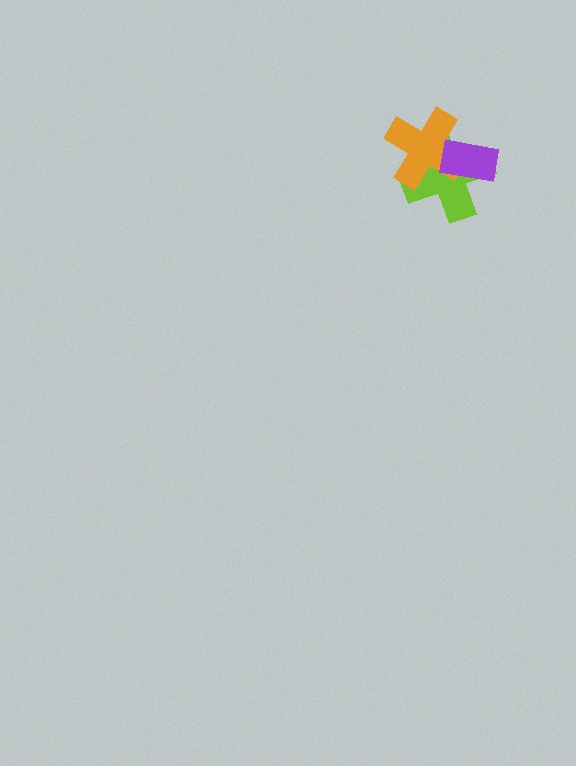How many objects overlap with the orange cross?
2 objects overlap with the orange cross.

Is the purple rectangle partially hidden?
No, no other shape covers it.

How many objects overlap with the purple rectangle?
2 objects overlap with the purple rectangle.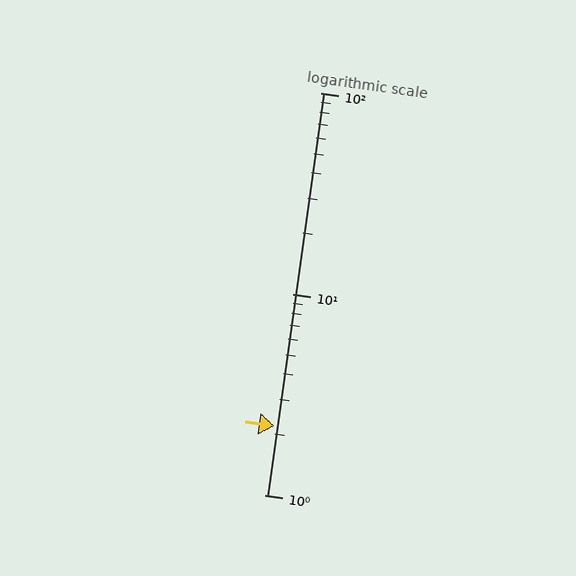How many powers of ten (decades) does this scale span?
The scale spans 2 decades, from 1 to 100.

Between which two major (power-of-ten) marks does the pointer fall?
The pointer is between 1 and 10.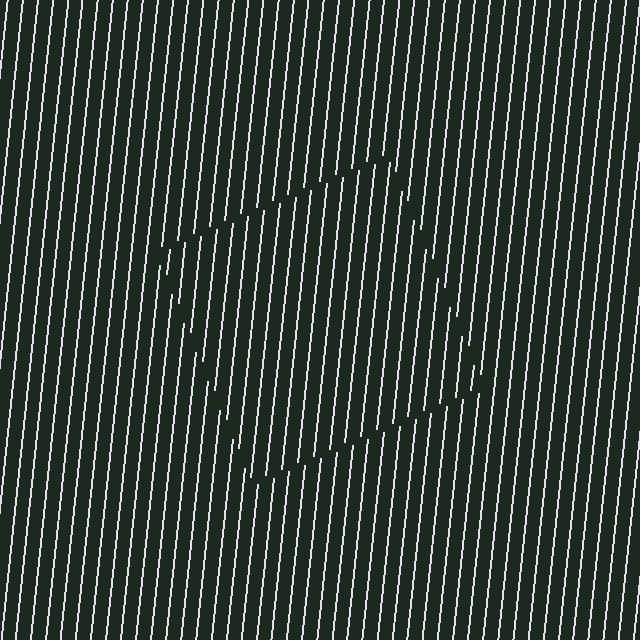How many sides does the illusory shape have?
4 sides — the line-ends trace a square.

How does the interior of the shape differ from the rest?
The interior of the shape contains the same grating, shifted by half a period — the contour is defined by the phase discontinuity where line-ends from the inner and outer gratings abut.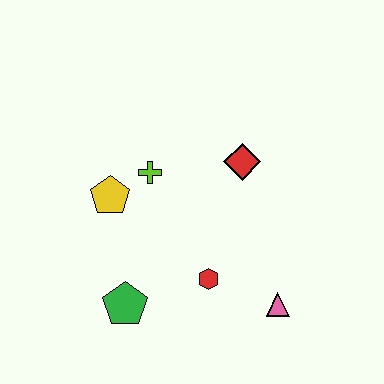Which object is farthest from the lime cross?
The pink triangle is farthest from the lime cross.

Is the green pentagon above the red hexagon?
No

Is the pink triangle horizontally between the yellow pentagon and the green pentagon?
No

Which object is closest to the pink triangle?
The red hexagon is closest to the pink triangle.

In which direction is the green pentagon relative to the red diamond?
The green pentagon is below the red diamond.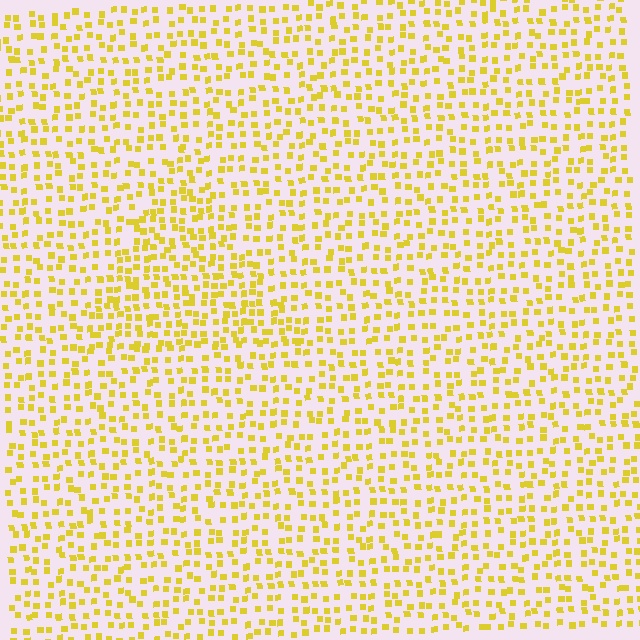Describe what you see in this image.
The image contains small yellow elements arranged at two different densities. A triangle-shaped region is visible where the elements are more densely packed than the surrounding area.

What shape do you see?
I see a triangle.